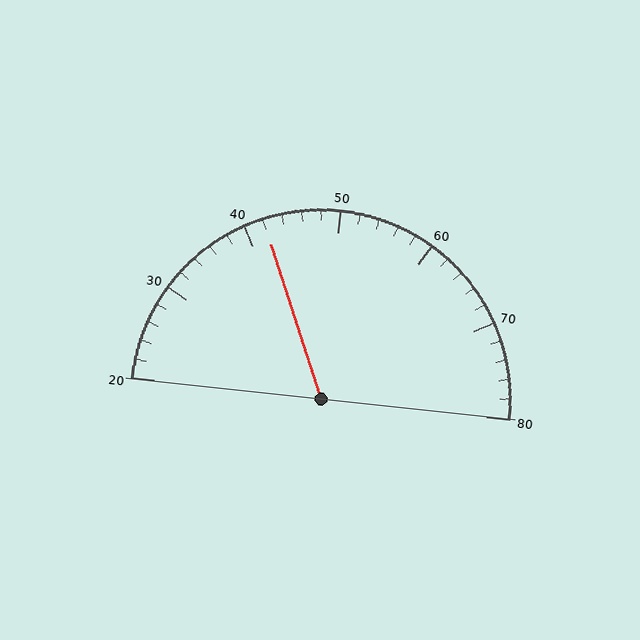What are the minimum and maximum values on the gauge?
The gauge ranges from 20 to 80.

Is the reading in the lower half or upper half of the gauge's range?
The reading is in the lower half of the range (20 to 80).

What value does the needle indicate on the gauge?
The needle indicates approximately 42.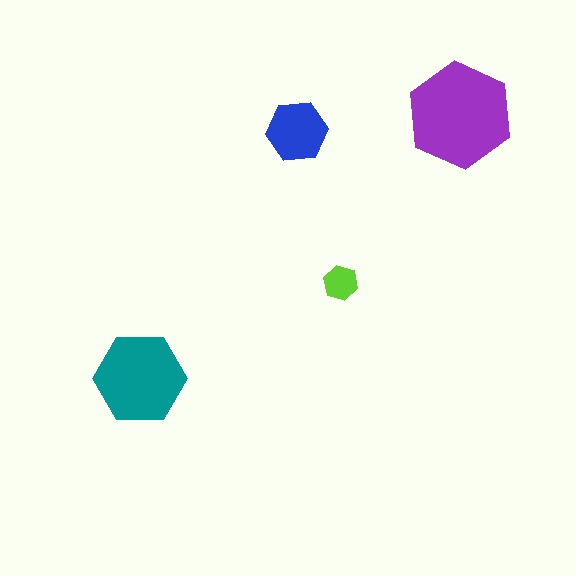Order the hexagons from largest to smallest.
the purple one, the teal one, the blue one, the lime one.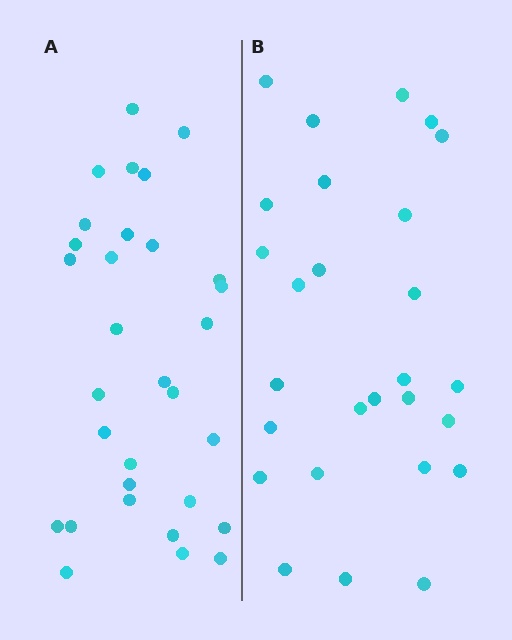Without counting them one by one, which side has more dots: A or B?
Region A (the left region) has more dots.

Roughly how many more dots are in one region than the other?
Region A has about 4 more dots than region B.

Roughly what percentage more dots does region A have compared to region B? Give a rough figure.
About 15% more.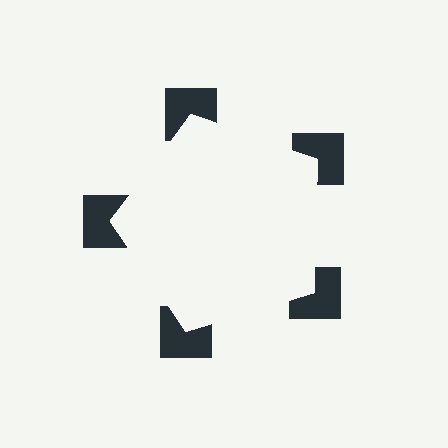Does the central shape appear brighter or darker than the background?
It typically appears slightly brighter than the background, even though no actual brightness change is drawn.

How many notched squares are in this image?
There are 5 — one at each vertex of the illusory pentagon.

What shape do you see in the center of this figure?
An illusory pentagon — its edges are inferred from the aligned wedge cuts in the notched squares, not physically drawn.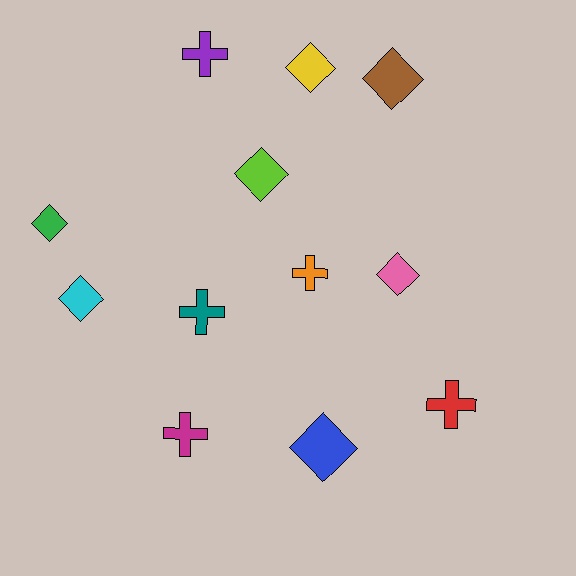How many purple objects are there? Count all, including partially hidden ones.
There is 1 purple object.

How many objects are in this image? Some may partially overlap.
There are 12 objects.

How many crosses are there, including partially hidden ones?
There are 5 crosses.